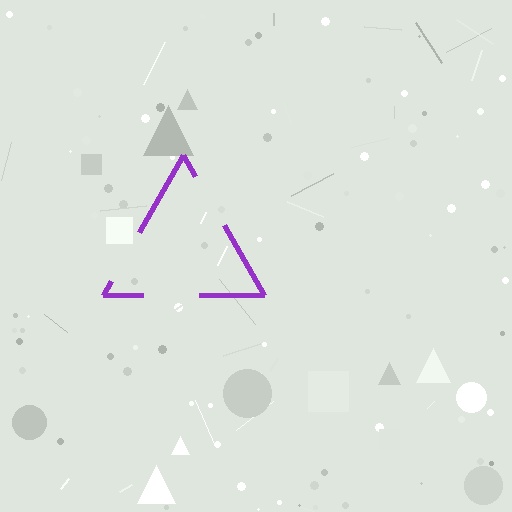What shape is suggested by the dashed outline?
The dashed outline suggests a triangle.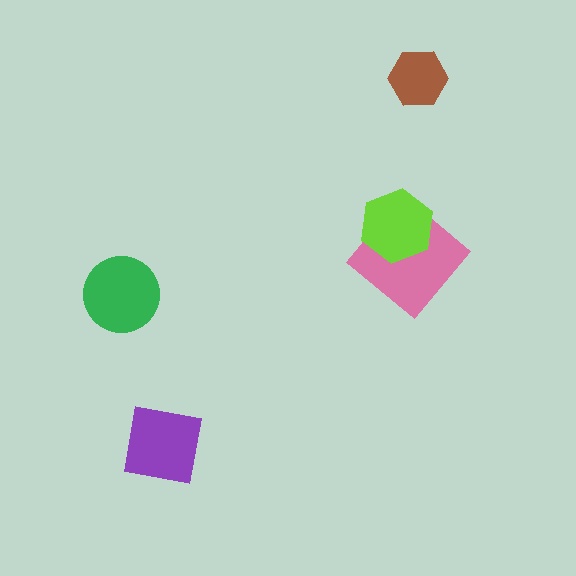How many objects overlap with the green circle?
0 objects overlap with the green circle.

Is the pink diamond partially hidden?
Yes, it is partially covered by another shape.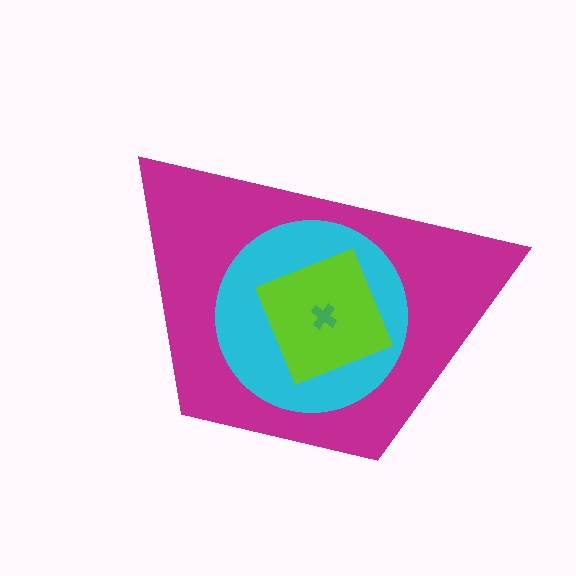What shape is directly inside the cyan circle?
The lime square.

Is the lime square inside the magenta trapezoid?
Yes.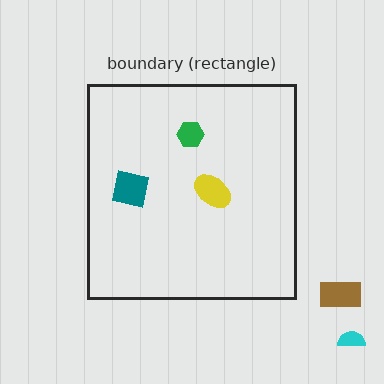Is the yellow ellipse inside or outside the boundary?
Inside.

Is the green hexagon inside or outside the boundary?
Inside.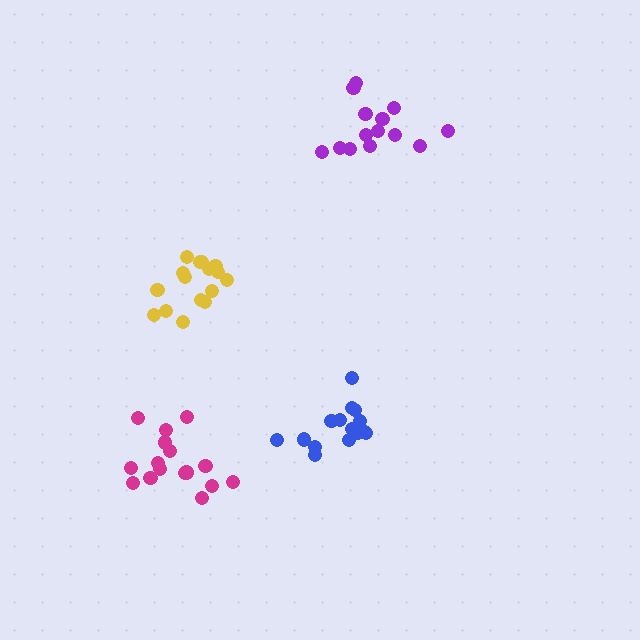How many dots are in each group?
Group 1: 15 dots, Group 2: 14 dots, Group 3: 17 dots, Group 4: 16 dots (62 total).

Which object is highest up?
The purple cluster is topmost.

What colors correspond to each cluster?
The clusters are colored: blue, purple, yellow, magenta.